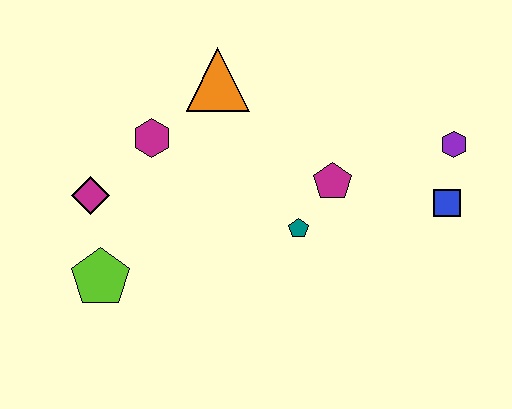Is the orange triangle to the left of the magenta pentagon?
Yes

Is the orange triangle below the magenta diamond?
No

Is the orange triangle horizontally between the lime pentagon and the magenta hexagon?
No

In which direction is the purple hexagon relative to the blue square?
The purple hexagon is above the blue square.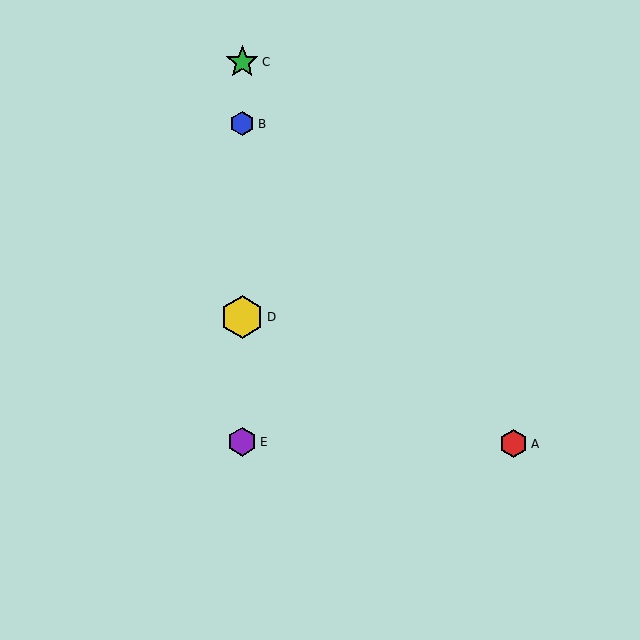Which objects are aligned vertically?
Objects B, C, D, E are aligned vertically.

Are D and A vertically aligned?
No, D is at x≈242 and A is at x≈514.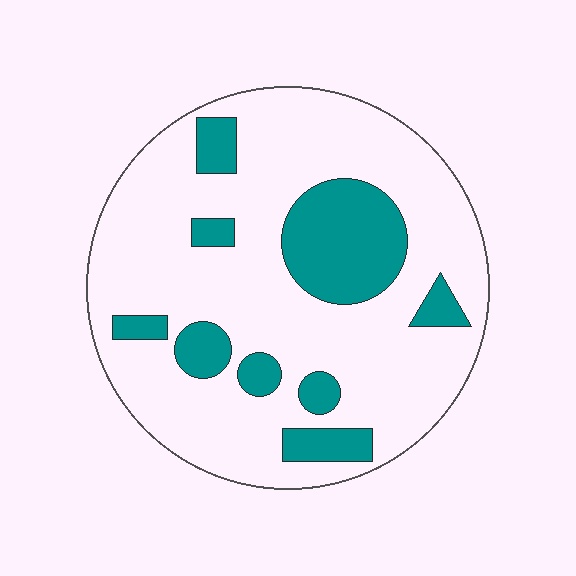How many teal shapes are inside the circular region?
9.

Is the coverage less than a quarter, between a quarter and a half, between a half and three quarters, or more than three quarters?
Less than a quarter.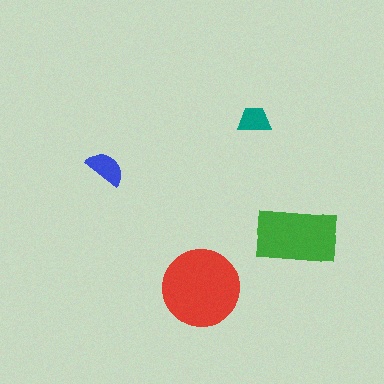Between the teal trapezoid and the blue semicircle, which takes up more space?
The blue semicircle.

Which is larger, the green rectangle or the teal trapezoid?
The green rectangle.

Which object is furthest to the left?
The blue semicircle is leftmost.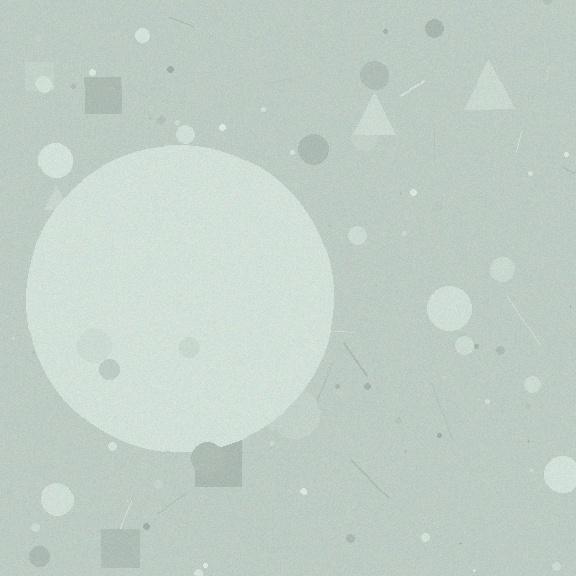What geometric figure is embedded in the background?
A circle is embedded in the background.